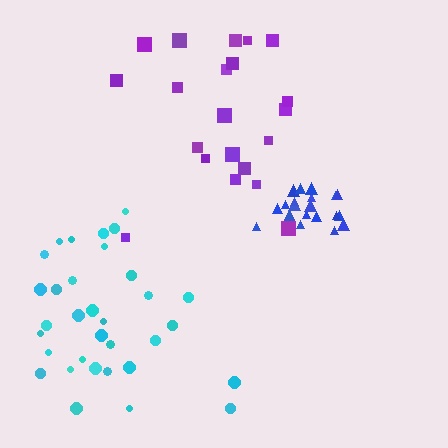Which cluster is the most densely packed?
Blue.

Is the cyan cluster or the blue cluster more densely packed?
Blue.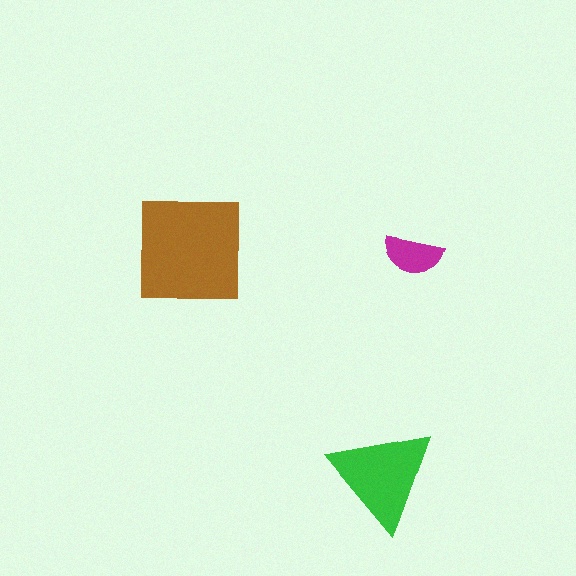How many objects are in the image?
There are 3 objects in the image.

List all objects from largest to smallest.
The brown square, the green triangle, the magenta semicircle.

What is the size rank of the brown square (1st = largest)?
1st.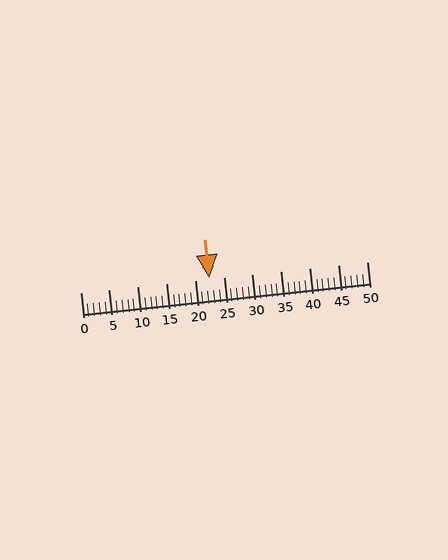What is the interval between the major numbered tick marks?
The major tick marks are spaced 5 units apart.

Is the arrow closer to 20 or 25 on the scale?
The arrow is closer to 20.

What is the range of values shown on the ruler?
The ruler shows values from 0 to 50.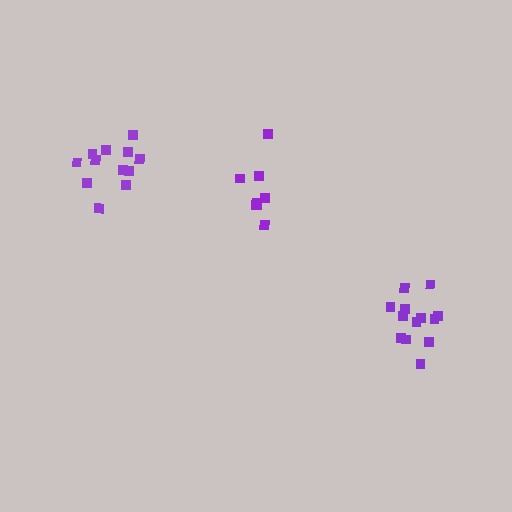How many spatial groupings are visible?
There are 3 spatial groupings.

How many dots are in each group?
Group 1: 12 dots, Group 2: 8 dots, Group 3: 13 dots (33 total).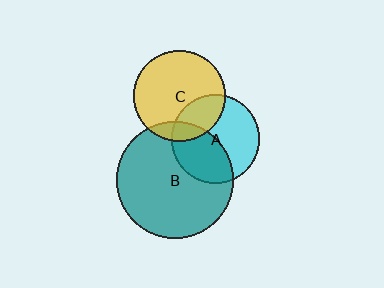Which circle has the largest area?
Circle B (teal).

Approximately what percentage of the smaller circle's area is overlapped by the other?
Approximately 25%.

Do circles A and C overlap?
Yes.